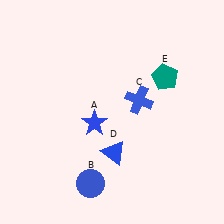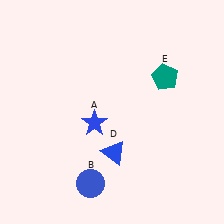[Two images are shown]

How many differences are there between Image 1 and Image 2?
There is 1 difference between the two images.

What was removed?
The blue cross (C) was removed in Image 2.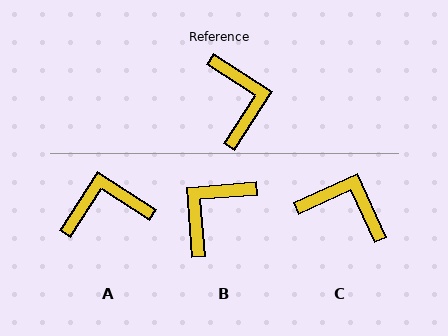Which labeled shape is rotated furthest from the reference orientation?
B, about 127 degrees away.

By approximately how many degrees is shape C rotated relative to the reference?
Approximately 57 degrees counter-clockwise.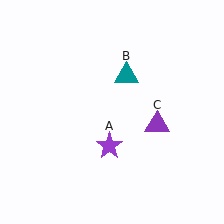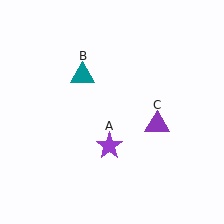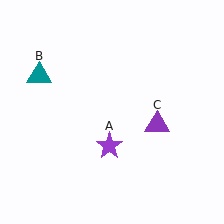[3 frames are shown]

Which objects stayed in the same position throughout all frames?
Purple star (object A) and purple triangle (object C) remained stationary.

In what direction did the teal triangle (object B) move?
The teal triangle (object B) moved left.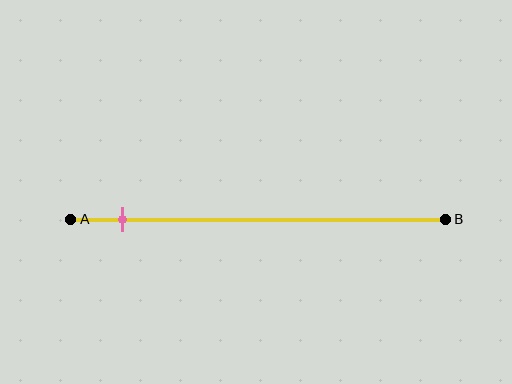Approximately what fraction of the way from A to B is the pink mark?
The pink mark is approximately 15% of the way from A to B.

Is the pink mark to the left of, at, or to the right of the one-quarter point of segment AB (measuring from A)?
The pink mark is to the left of the one-quarter point of segment AB.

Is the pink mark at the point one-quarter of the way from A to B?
No, the mark is at about 15% from A, not at the 25% one-quarter point.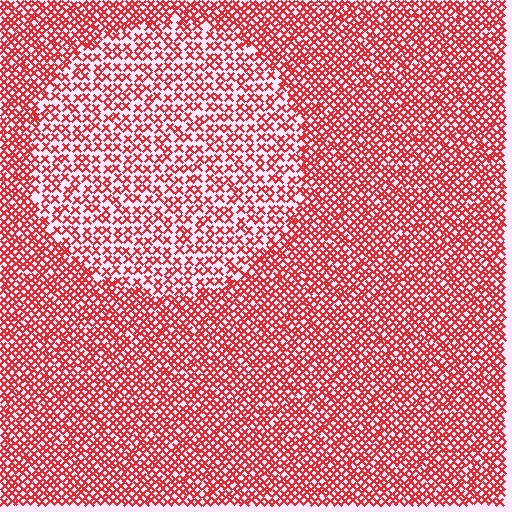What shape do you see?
I see a circle.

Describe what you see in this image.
The image contains small red elements arranged at two different densities. A circle-shaped region is visible where the elements are less densely packed than the surrounding area.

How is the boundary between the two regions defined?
The boundary is defined by a change in element density (approximately 1.7x ratio). All elements are the same color, size, and shape.